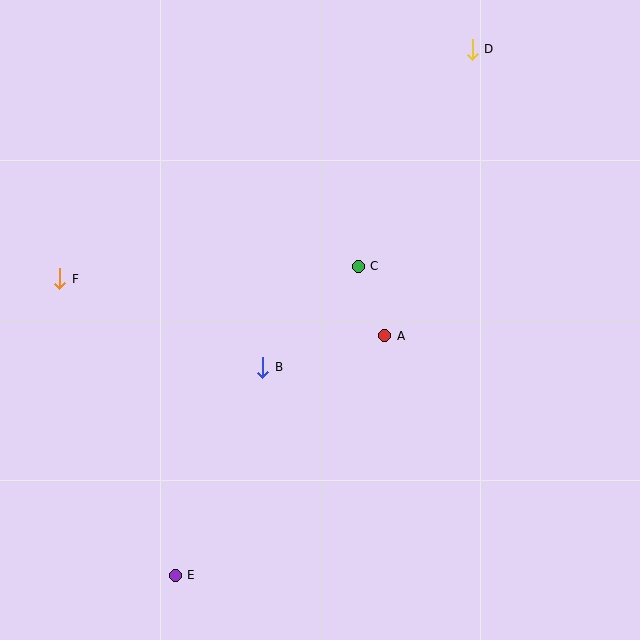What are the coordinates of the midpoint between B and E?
The midpoint between B and E is at (219, 471).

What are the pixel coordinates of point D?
Point D is at (472, 49).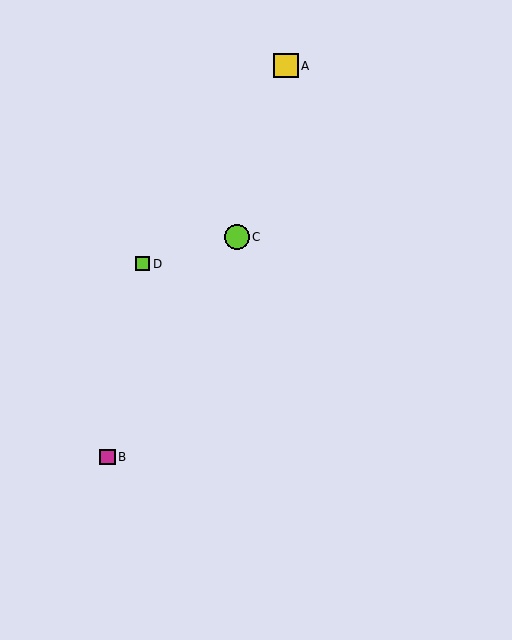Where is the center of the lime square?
The center of the lime square is at (143, 264).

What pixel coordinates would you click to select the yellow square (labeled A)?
Click at (286, 66) to select the yellow square A.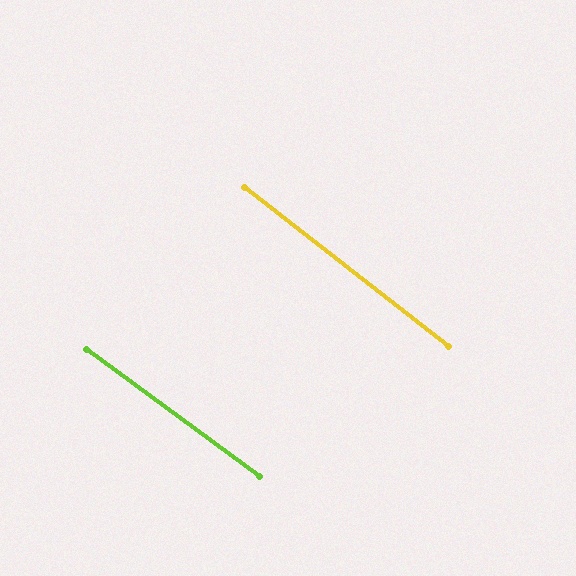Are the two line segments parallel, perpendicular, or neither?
Parallel — their directions differ by only 1.7°.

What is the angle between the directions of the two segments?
Approximately 2 degrees.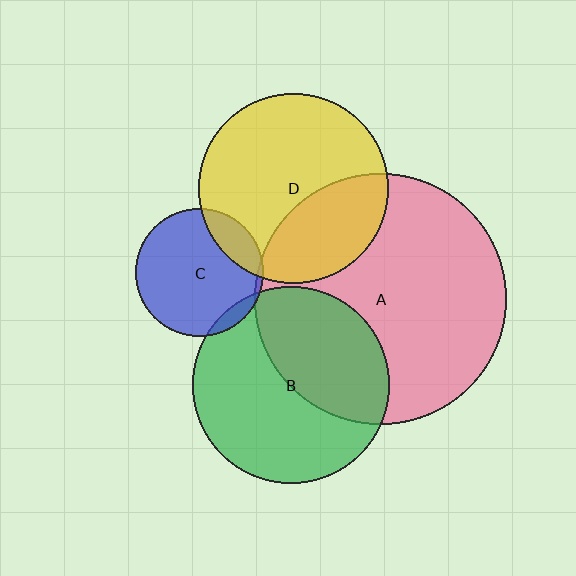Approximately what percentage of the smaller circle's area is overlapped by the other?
Approximately 5%.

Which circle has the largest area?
Circle A (pink).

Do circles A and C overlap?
Yes.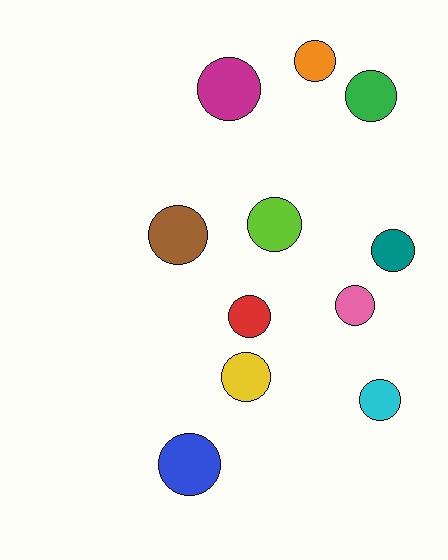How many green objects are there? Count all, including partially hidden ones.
There is 1 green object.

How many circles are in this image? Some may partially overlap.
There are 11 circles.